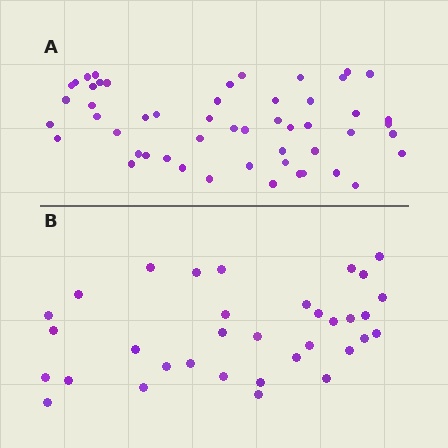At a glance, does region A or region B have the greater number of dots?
Region A (the top region) has more dots.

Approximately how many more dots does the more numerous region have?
Region A has approximately 20 more dots than region B.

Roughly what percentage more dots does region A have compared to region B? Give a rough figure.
About 55% more.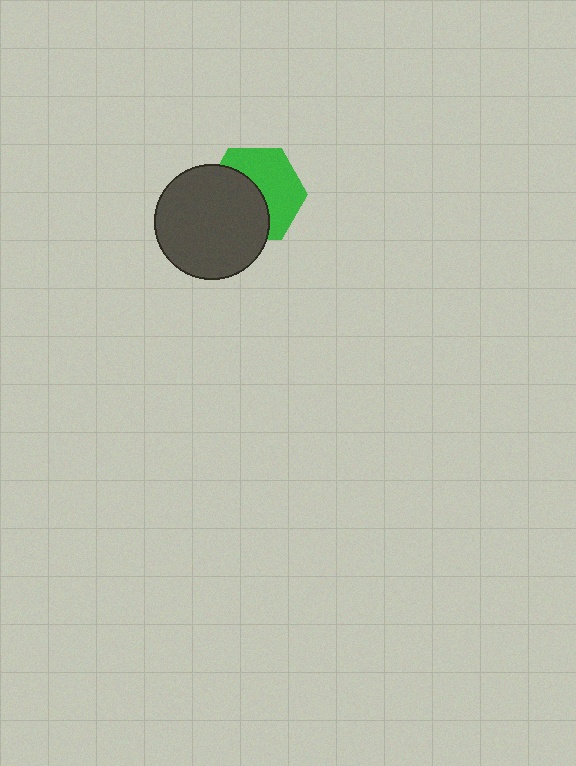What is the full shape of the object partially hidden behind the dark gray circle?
The partially hidden object is a green hexagon.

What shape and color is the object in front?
The object in front is a dark gray circle.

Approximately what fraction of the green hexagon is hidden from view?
Roughly 48% of the green hexagon is hidden behind the dark gray circle.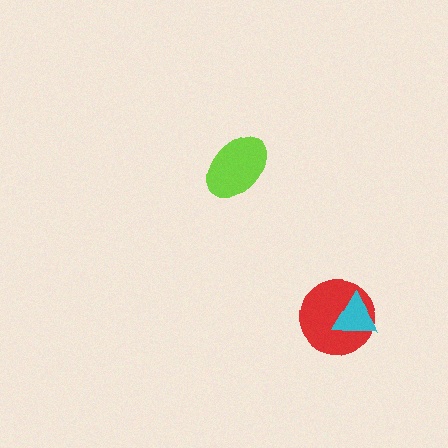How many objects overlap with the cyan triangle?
1 object overlaps with the cyan triangle.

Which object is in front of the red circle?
The cyan triangle is in front of the red circle.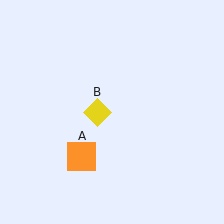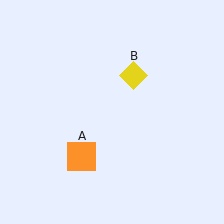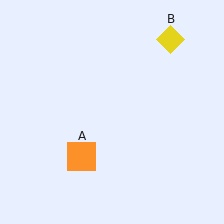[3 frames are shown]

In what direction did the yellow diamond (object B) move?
The yellow diamond (object B) moved up and to the right.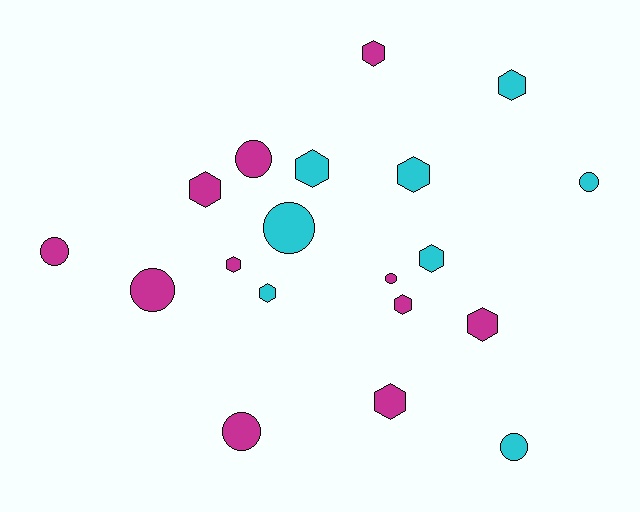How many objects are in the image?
There are 19 objects.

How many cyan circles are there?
There are 3 cyan circles.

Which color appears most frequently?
Magenta, with 11 objects.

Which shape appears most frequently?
Hexagon, with 11 objects.